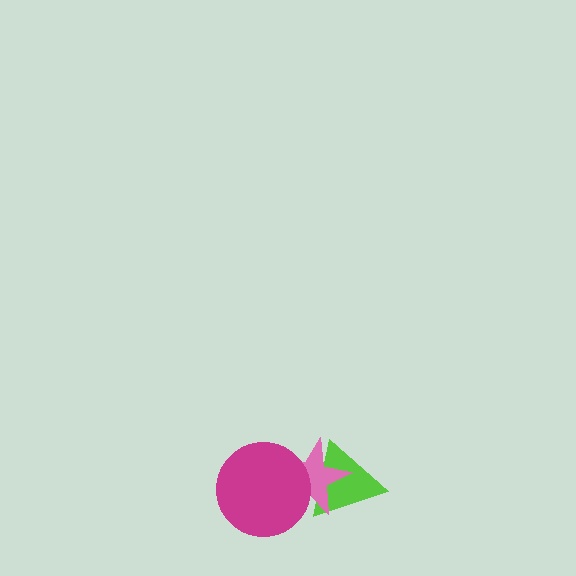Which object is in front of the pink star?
The magenta circle is in front of the pink star.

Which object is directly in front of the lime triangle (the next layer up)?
The pink star is directly in front of the lime triangle.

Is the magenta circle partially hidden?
No, no other shape covers it.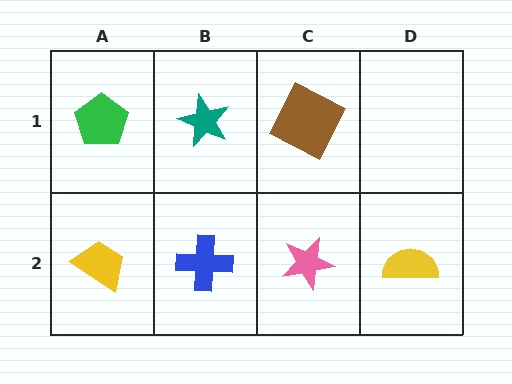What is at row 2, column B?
A blue cross.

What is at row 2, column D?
A yellow semicircle.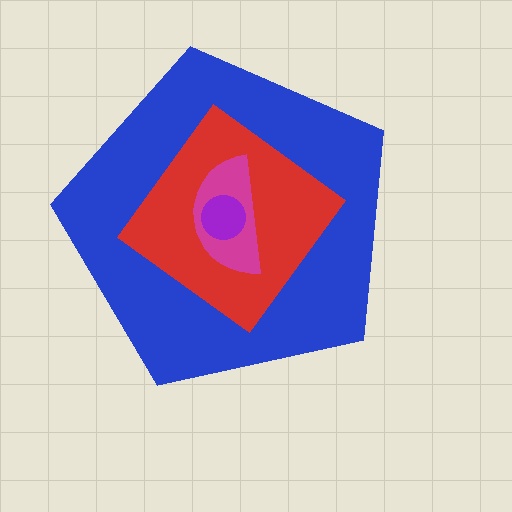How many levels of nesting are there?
4.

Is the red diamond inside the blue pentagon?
Yes.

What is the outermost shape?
The blue pentagon.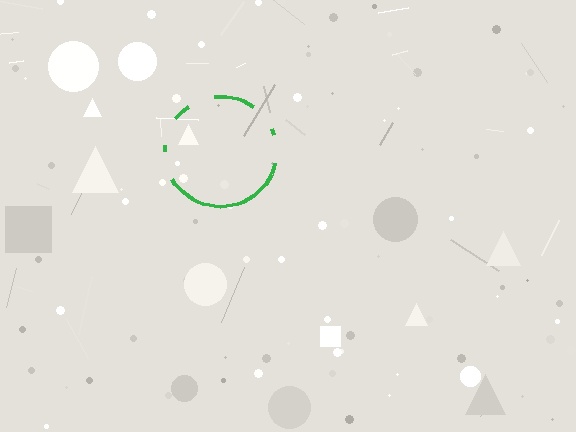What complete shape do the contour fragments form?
The contour fragments form a circle.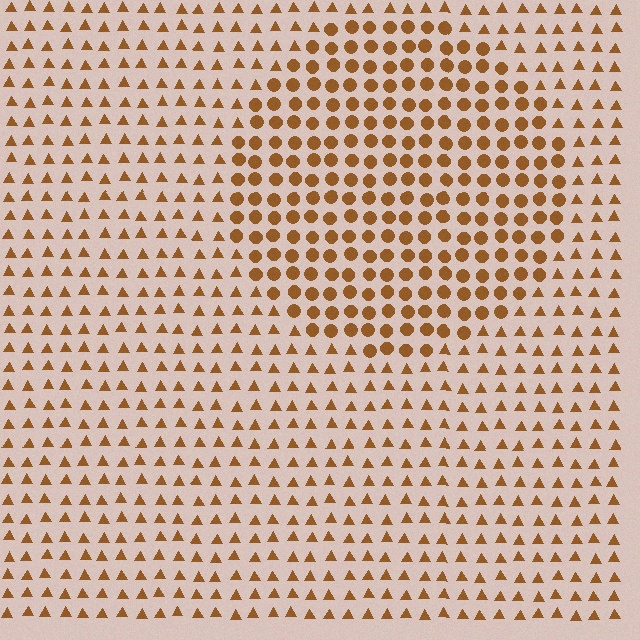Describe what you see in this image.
The image is filled with small brown elements arranged in a uniform grid. A circle-shaped region contains circles, while the surrounding area contains triangles. The boundary is defined purely by the change in element shape.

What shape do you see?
I see a circle.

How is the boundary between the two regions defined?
The boundary is defined by a change in element shape: circles inside vs. triangles outside. All elements share the same color and spacing.